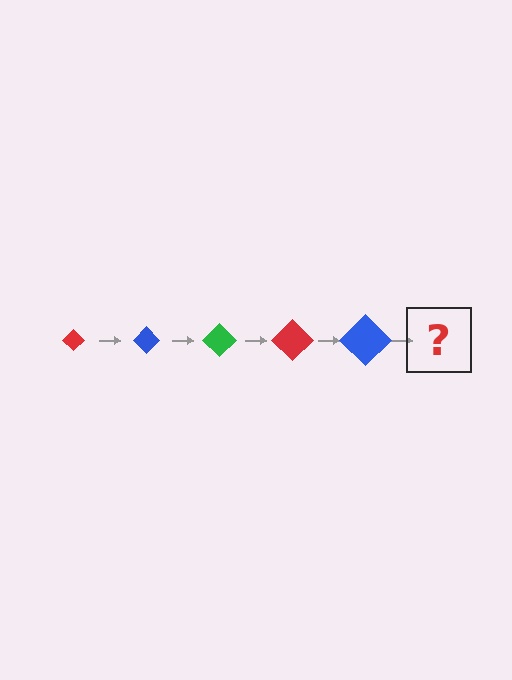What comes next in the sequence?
The next element should be a green diamond, larger than the previous one.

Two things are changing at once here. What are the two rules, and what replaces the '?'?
The two rules are that the diamond grows larger each step and the color cycles through red, blue, and green. The '?' should be a green diamond, larger than the previous one.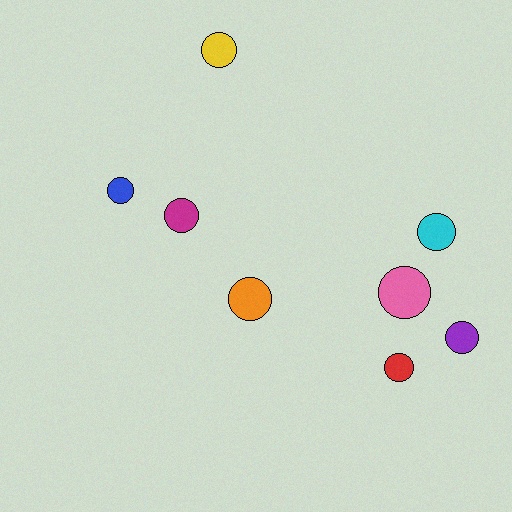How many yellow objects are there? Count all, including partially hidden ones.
There is 1 yellow object.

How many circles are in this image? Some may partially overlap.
There are 8 circles.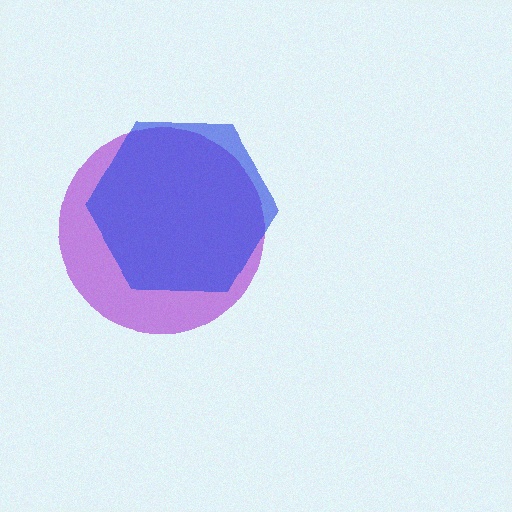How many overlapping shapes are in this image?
There are 2 overlapping shapes in the image.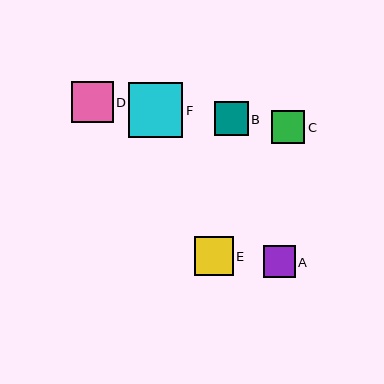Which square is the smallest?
Square A is the smallest with a size of approximately 32 pixels.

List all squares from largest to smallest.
From largest to smallest: F, D, E, B, C, A.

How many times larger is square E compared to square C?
Square E is approximately 1.2 times the size of square C.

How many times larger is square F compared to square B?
Square F is approximately 1.6 times the size of square B.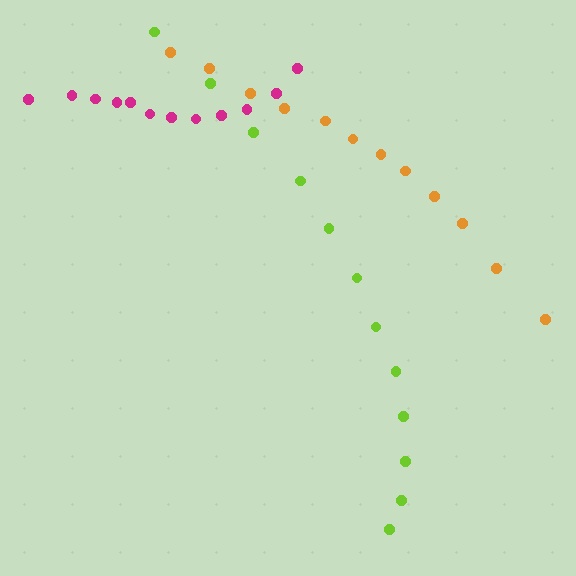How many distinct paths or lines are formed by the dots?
There are 3 distinct paths.